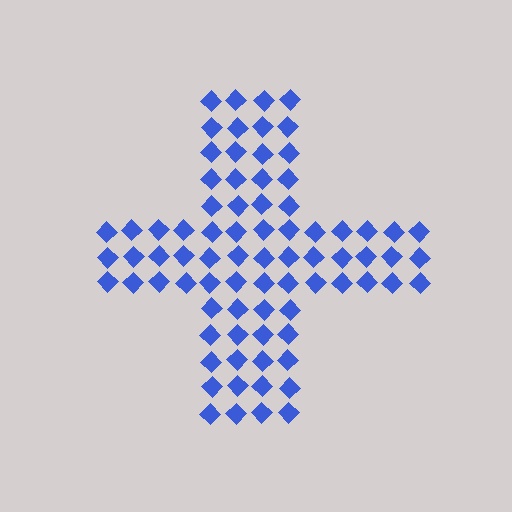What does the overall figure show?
The overall figure shows a cross.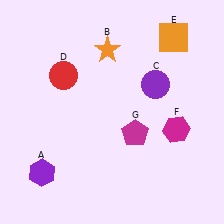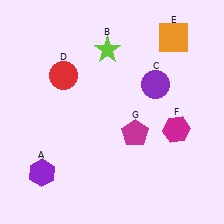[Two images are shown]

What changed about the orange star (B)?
In Image 1, B is orange. In Image 2, it changed to lime.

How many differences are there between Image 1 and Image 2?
There is 1 difference between the two images.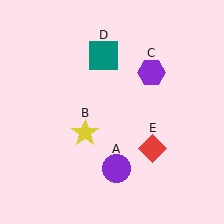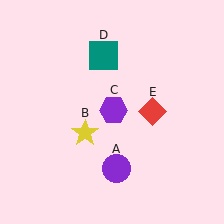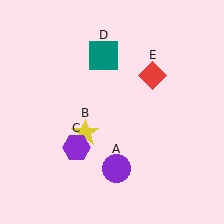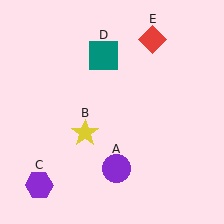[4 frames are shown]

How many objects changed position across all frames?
2 objects changed position: purple hexagon (object C), red diamond (object E).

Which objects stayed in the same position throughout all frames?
Purple circle (object A) and yellow star (object B) and teal square (object D) remained stationary.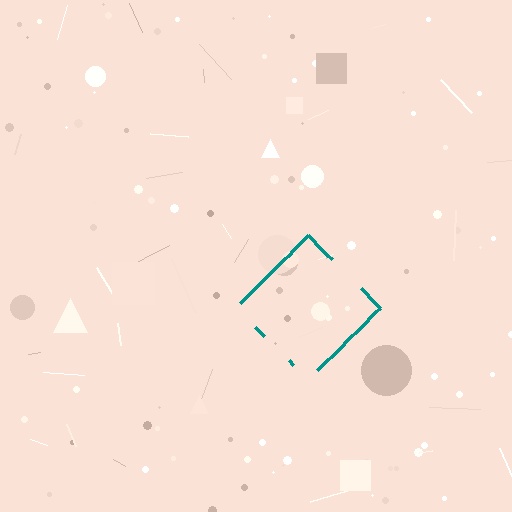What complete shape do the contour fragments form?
The contour fragments form a diamond.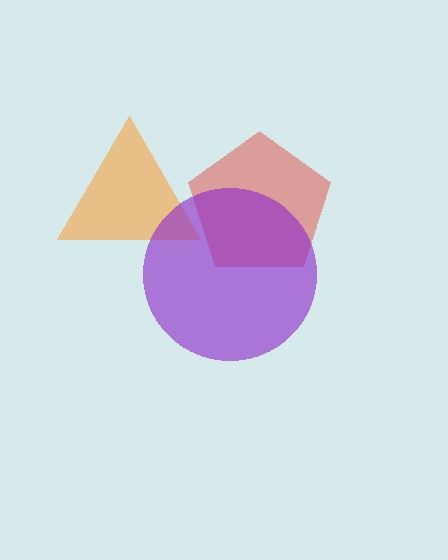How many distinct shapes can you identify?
There are 3 distinct shapes: a red pentagon, an orange triangle, a purple circle.